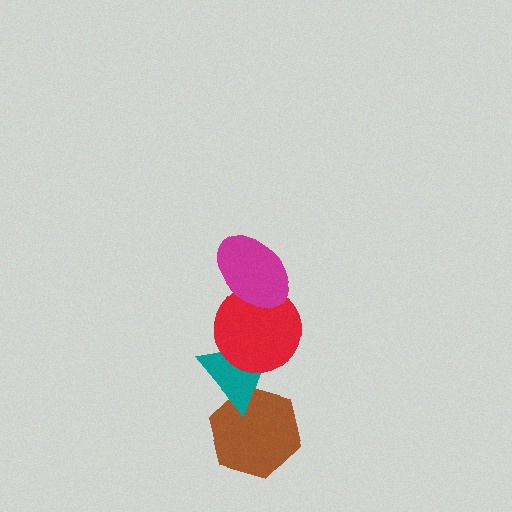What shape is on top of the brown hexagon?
The teal triangle is on top of the brown hexagon.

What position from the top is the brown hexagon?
The brown hexagon is 4th from the top.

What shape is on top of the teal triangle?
The red circle is on top of the teal triangle.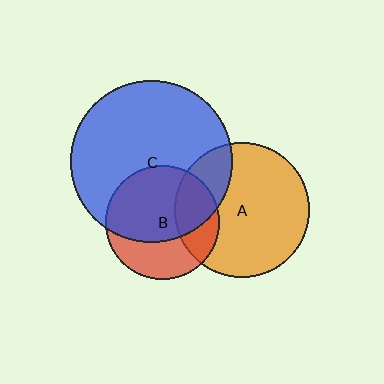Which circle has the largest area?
Circle C (blue).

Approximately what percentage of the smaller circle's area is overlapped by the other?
Approximately 30%.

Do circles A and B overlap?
Yes.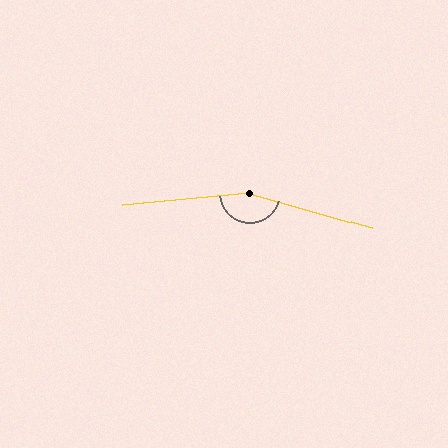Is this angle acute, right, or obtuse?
It is obtuse.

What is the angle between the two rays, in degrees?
Approximately 159 degrees.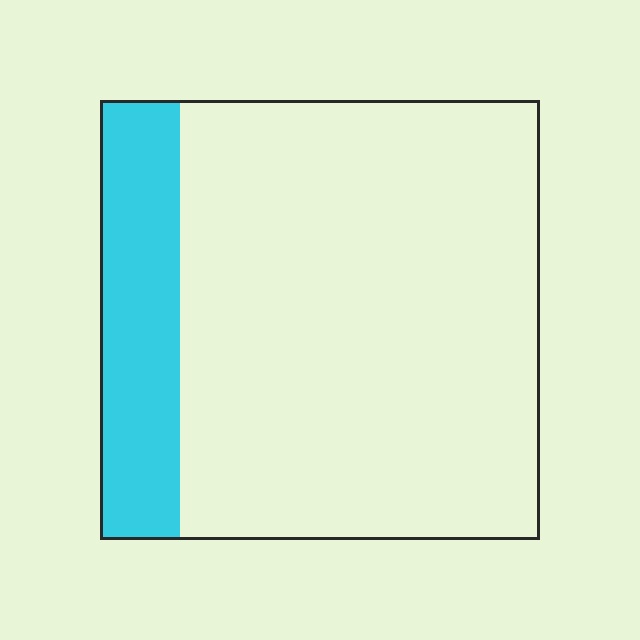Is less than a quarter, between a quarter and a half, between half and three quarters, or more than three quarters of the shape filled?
Less than a quarter.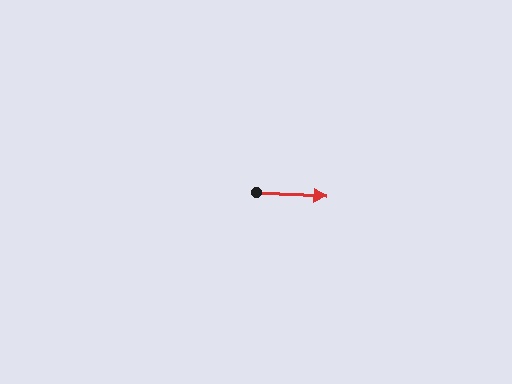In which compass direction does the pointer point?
East.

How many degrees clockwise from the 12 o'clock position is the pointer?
Approximately 93 degrees.